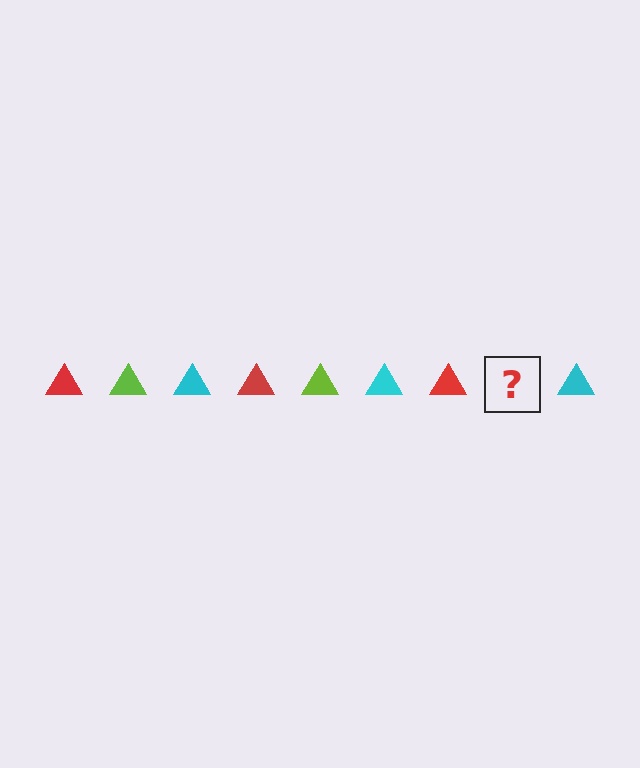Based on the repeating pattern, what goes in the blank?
The blank should be a lime triangle.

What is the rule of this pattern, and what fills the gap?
The rule is that the pattern cycles through red, lime, cyan triangles. The gap should be filled with a lime triangle.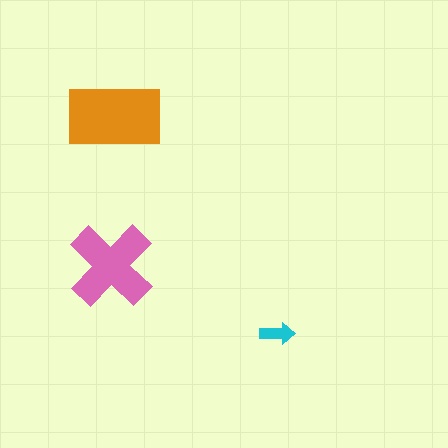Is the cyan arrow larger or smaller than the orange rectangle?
Smaller.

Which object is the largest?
The orange rectangle.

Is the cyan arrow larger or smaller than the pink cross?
Smaller.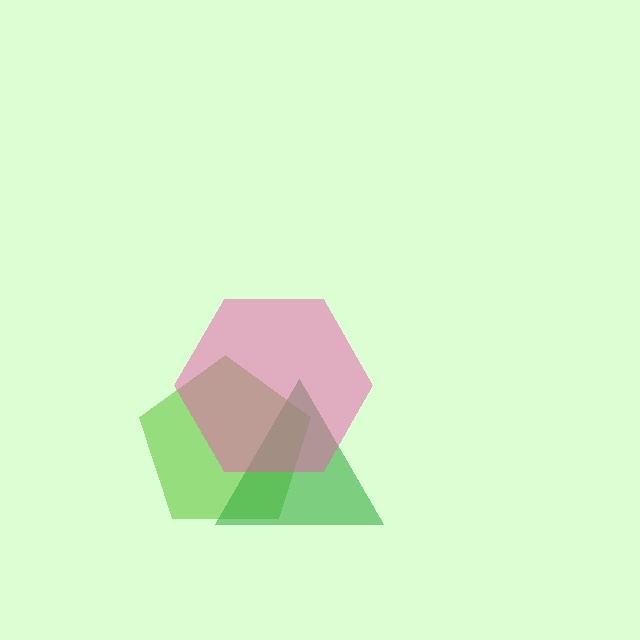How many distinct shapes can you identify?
There are 3 distinct shapes: a lime pentagon, a green triangle, a pink hexagon.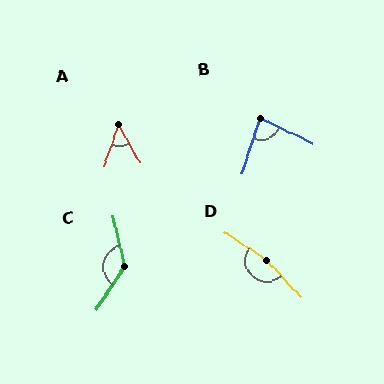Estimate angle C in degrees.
Approximately 134 degrees.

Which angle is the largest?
D, at approximately 166 degrees.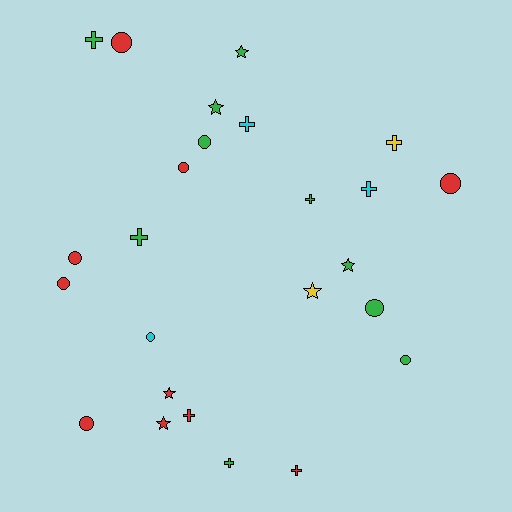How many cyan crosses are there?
There are 2 cyan crosses.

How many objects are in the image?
There are 25 objects.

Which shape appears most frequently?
Circle, with 10 objects.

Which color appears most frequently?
Green, with 10 objects.